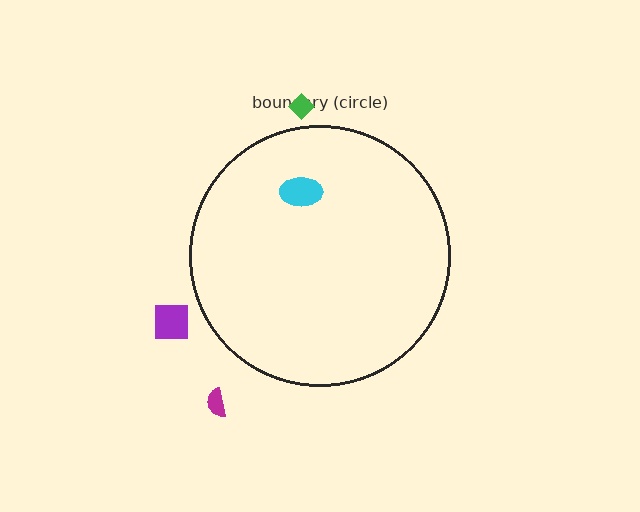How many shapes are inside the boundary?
1 inside, 3 outside.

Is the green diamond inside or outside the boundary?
Outside.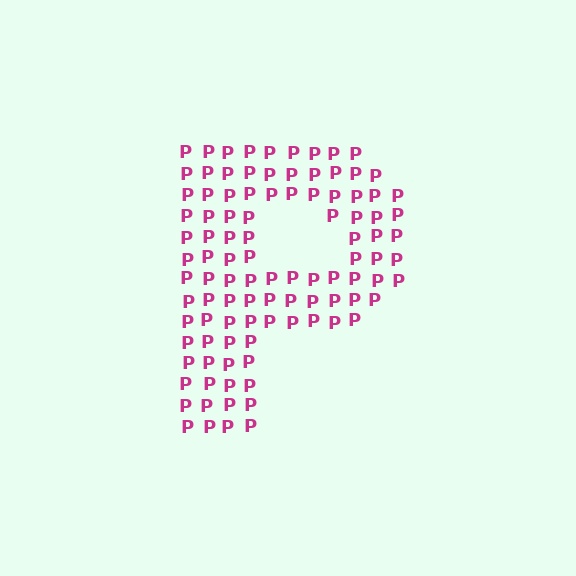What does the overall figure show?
The overall figure shows the letter P.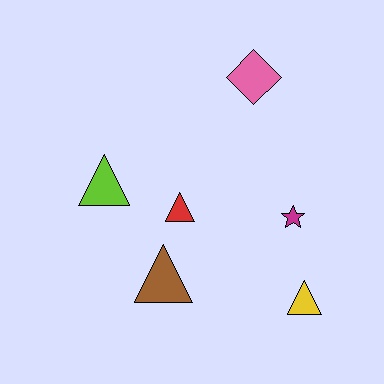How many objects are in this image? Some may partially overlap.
There are 6 objects.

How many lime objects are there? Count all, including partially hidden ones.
There is 1 lime object.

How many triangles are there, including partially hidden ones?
There are 4 triangles.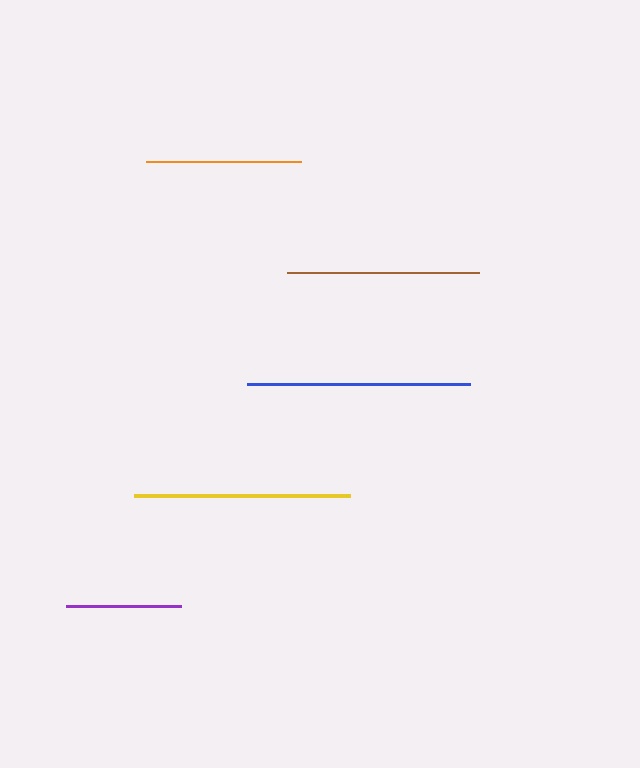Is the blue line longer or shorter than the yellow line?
The blue line is longer than the yellow line.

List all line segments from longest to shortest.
From longest to shortest: blue, yellow, brown, orange, purple.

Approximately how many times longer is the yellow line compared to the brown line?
The yellow line is approximately 1.1 times the length of the brown line.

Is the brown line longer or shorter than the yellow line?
The yellow line is longer than the brown line.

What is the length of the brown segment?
The brown segment is approximately 191 pixels long.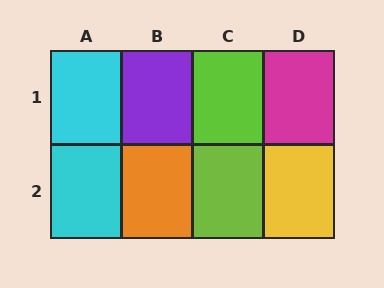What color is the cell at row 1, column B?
Purple.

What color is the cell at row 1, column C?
Lime.